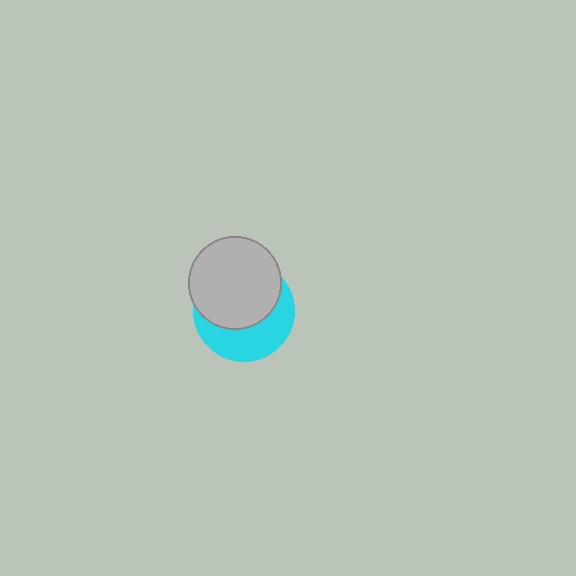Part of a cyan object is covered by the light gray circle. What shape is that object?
It is a circle.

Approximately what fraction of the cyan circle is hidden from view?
Roughly 57% of the cyan circle is hidden behind the light gray circle.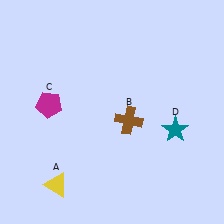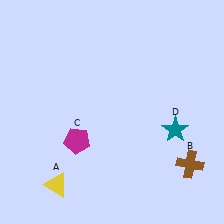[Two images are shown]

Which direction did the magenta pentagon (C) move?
The magenta pentagon (C) moved down.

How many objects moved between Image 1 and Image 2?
2 objects moved between the two images.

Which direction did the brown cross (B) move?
The brown cross (B) moved right.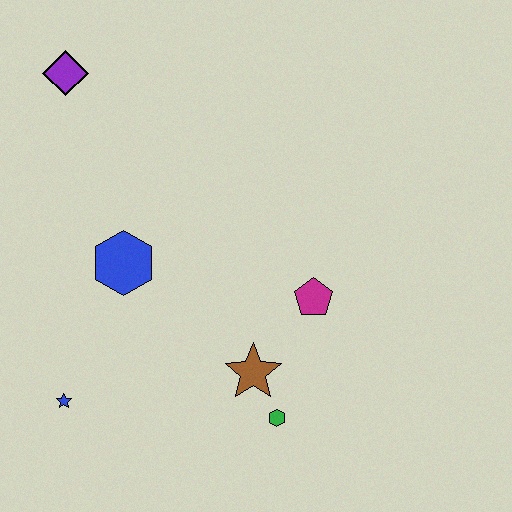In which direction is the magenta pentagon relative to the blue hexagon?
The magenta pentagon is to the right of the blue hexagon.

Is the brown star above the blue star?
Yes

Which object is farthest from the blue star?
The purple diamond is farthest from the blue star.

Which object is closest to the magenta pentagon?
The brown star is closest to the magenta pentagon.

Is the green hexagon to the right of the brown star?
Yes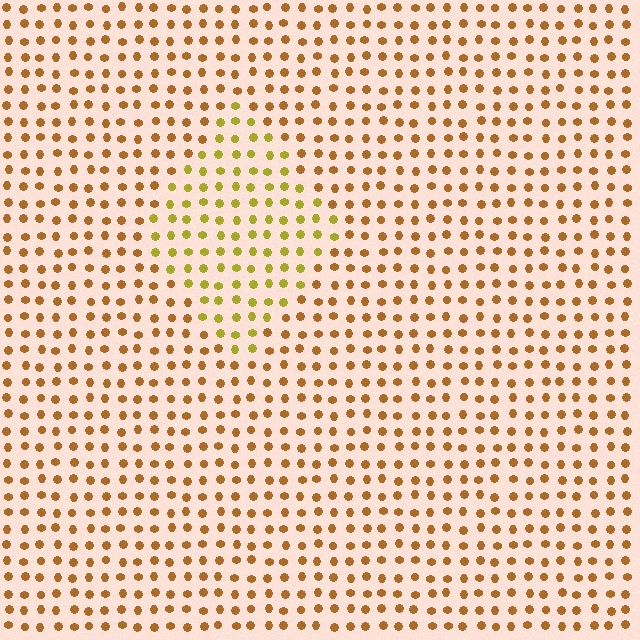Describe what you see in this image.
The image is filled with small brown elements in a uniform arrangement. A diamond-shaped region is visible where the elements are tinted to a slightly different hue, forming a subtle color boundary.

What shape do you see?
I see a diamond.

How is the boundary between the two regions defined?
The boundary is defined purely by a slight shift in hue (about 32 degrees). Spacing, size, and orientation are identical on both sides.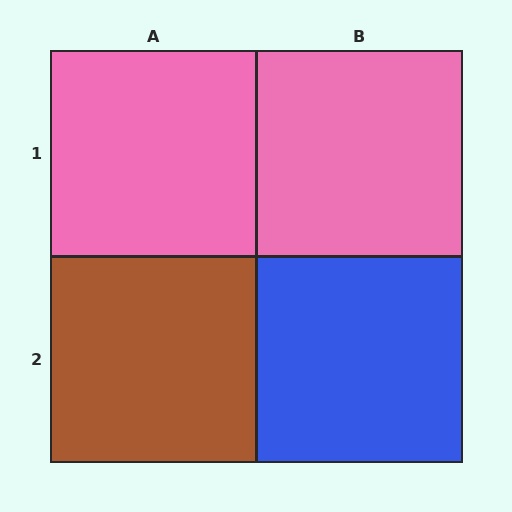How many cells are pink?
2 cells are pink.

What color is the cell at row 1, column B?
Pink.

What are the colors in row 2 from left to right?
Brown, blue.